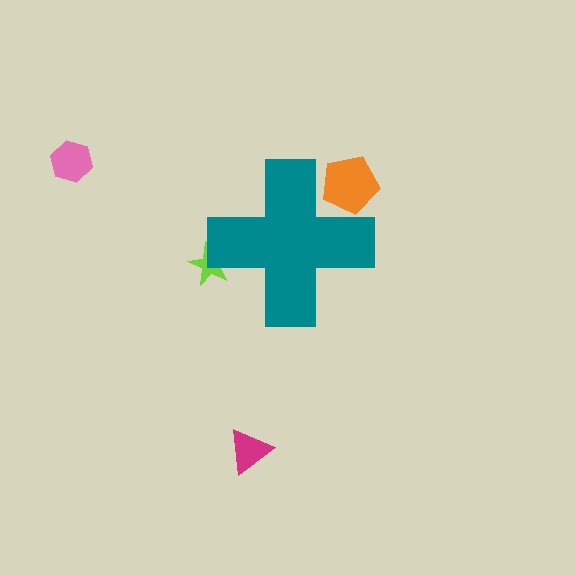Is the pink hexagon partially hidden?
No, the pink hexagon is fully visible.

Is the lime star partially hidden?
Yes, the lime star is partially hidden behind the teal cross.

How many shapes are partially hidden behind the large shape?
2 shapes are partially hidden.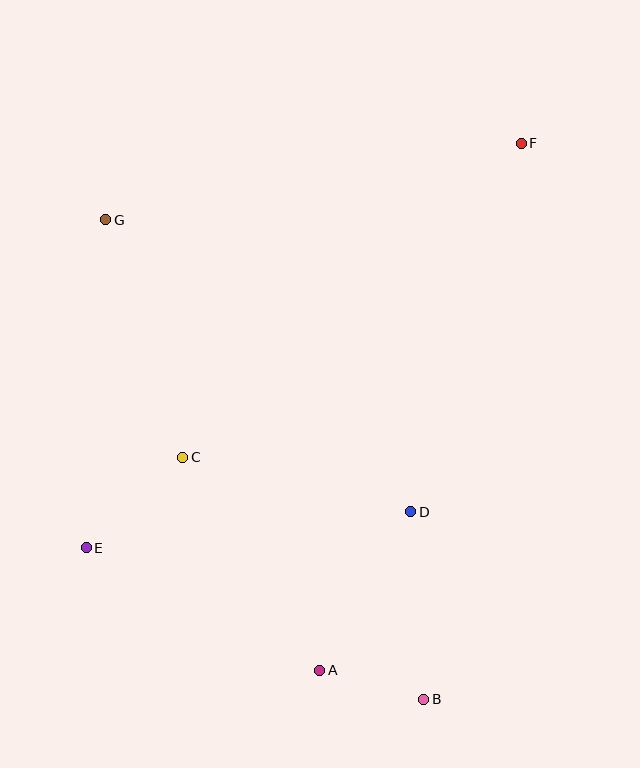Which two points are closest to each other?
Points A and B are closest to each other.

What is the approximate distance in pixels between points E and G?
The distance between E and G is approximately 329 pixels.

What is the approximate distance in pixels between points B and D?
The distance between B and D is approximately 188 pixels.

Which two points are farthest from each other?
Points E and F are farthest from each other.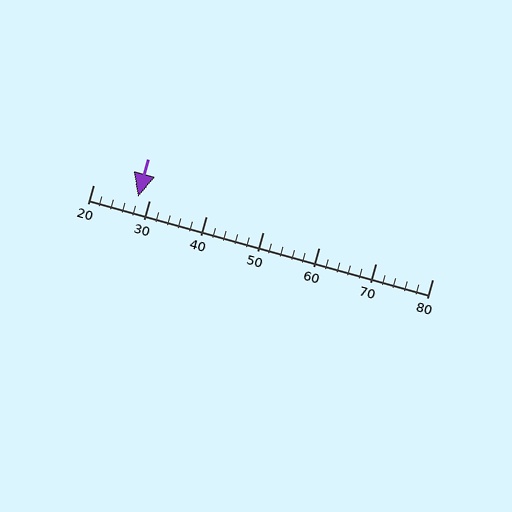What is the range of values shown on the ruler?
The ruler shows values from 20 to 80.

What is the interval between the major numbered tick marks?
The major tick marks are spaced 10 units apart.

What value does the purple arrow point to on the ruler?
The purple arrow points to approximately 28.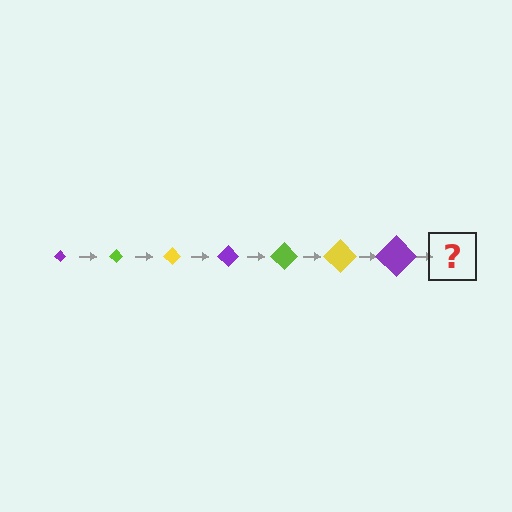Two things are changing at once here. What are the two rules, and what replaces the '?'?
The two rules are that the diamond grows larger each step and the color cycles through purple, lime, and yellow. The '?' should be a lime diamond, larger than the previous one.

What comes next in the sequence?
The next element should be a lime diamond, larger than the previous one.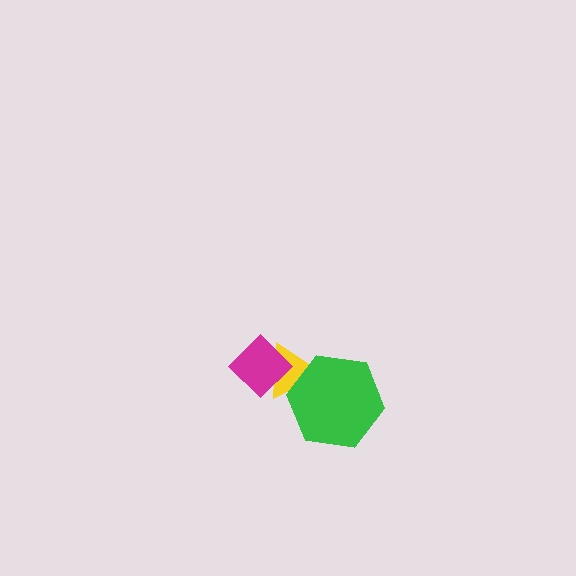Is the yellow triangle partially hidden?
Yes, it is partially covered by another shape.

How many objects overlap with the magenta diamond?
1 object overlaps with the magenta diamond.